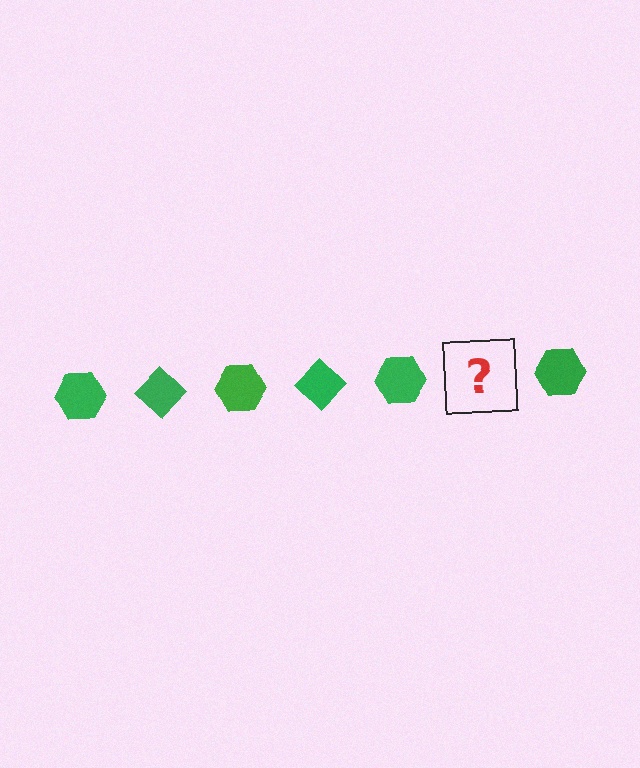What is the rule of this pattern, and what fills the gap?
The rule is that the pattern cycles through hexagon, diamond shapes in green. The gap should be filled with a green diamond.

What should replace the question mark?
The question mark should be replaced with a green diamond.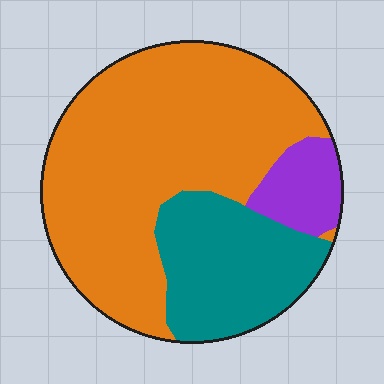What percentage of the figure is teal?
Teal covers around 25% of the figure.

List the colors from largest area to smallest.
From largest to smallest: orange, teal, purple.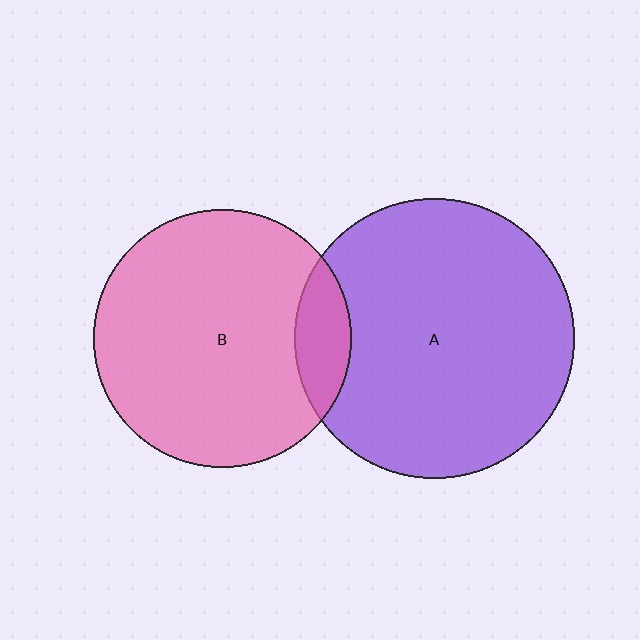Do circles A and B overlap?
Yes.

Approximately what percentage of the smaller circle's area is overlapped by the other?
Approximately 10%.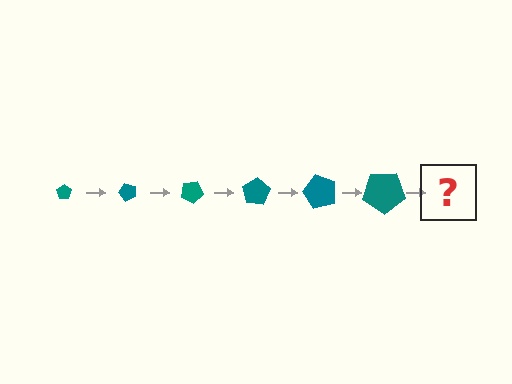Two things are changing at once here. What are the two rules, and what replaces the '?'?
The two rules are that the pentagon grows larger each step and it rotates 50 degrees each step. The '?' should be a pentagon, larger than the previous one and rotated 300 degrees from the start.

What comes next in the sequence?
The next element should be a pentagon, larger than the previous one and rotated 300 degrees from the start.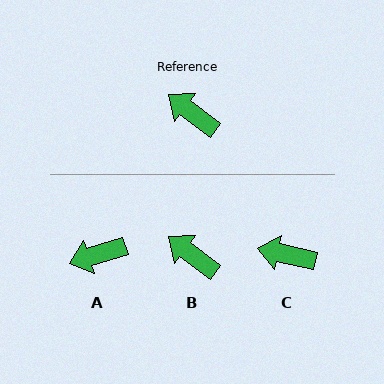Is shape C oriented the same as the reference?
No, it is off by about 25 degrees.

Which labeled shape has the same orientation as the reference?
B.